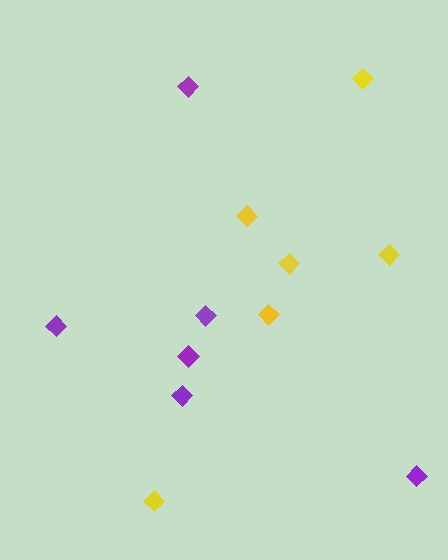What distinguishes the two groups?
There are 2 groups: one group of purple diamonds (6) and one group of yellow diamonds (6).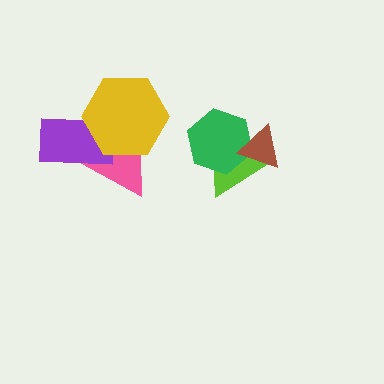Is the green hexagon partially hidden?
Yes, it is partially covered by another shape.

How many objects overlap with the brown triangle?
2 objects overlap with the brown triangle.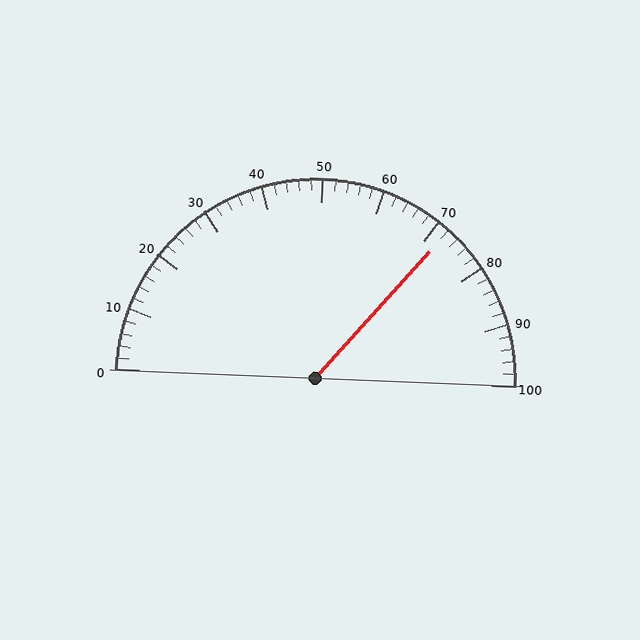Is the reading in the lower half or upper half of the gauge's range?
The reading is in the upper half of the range (0 to 100).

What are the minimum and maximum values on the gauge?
The gauge ranges from 0 to 100.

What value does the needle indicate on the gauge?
The needle indicates approximately 72.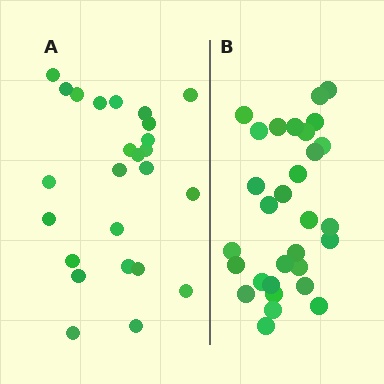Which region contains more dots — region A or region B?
Region B (the right region) has more dots.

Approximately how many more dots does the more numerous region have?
Region B has about 5 more dots than region A.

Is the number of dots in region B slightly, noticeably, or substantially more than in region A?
Region B has only slightly more — the two regions are fairly close. The ratio is roughly 1.2 to 1.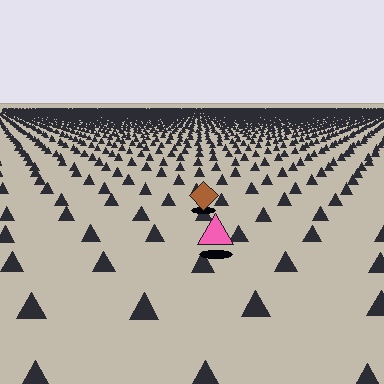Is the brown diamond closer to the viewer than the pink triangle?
No. The pink triangle is closer — you can tell from the texture gradient: the ground texture is coarser near it.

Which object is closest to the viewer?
The pink triangle is closest. The texture marks near it are larger and more spread out.